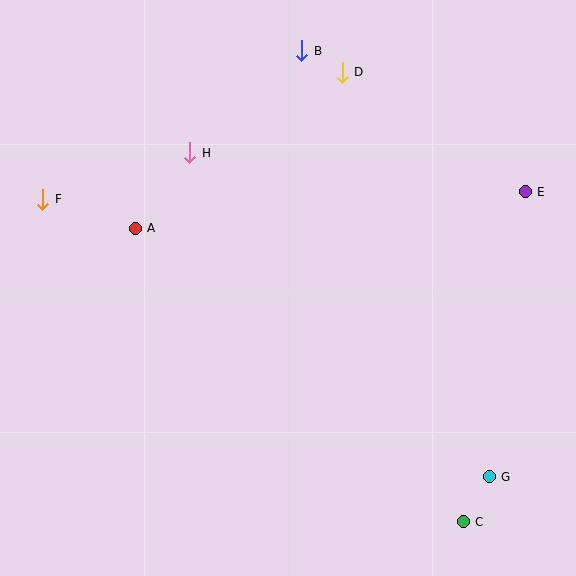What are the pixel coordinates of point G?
Point G is at (489, 477).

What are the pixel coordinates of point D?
Point D is at (342, 72).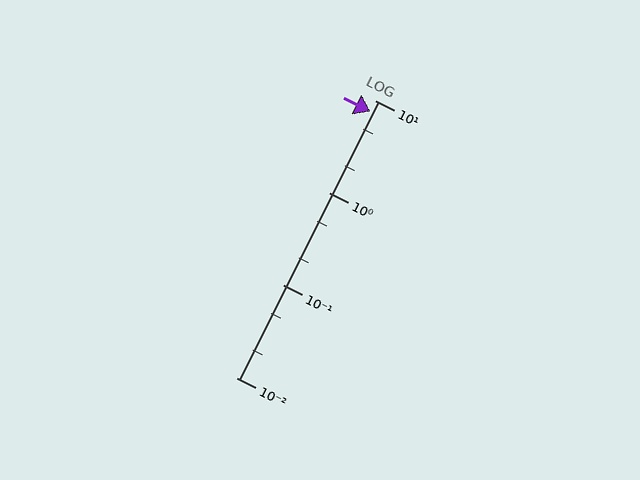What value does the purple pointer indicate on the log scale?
The pointer indicates approximately 7.6.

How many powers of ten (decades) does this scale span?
The scale spans 3 decades, from 0.01 to 10.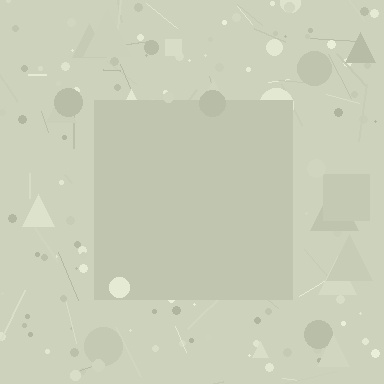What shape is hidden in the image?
A square is hidden in the image.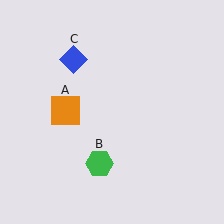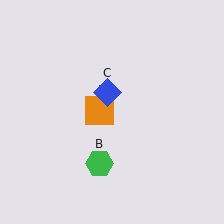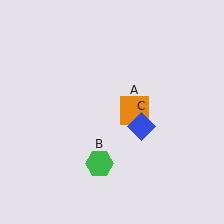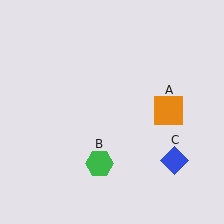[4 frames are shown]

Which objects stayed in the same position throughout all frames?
Green hexagon (object B) remained stationary.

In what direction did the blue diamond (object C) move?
The blue diamond (object C) moved down and to the right.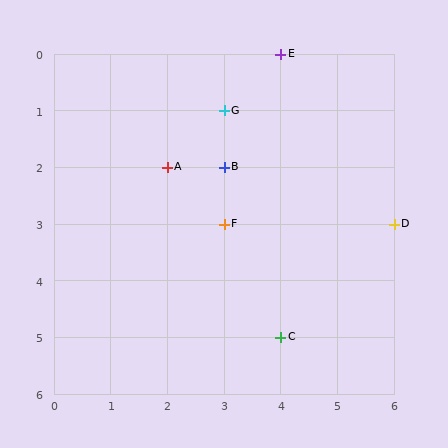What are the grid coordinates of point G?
Point G is at grid coordinates (3, 1).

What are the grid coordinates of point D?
Point D is at grid coordinates (6, 3).